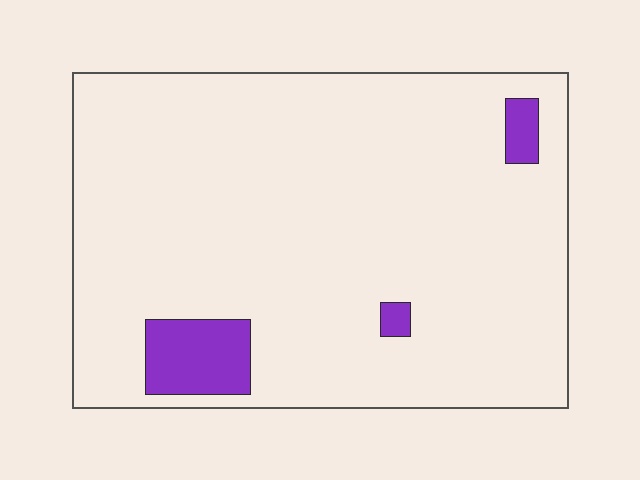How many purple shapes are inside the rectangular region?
3.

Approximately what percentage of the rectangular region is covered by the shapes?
Approximately 5%.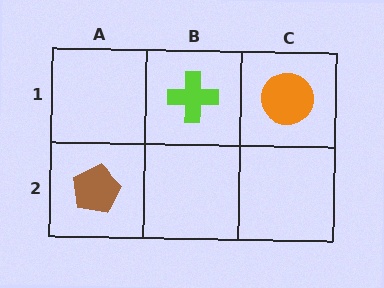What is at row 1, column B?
A lime cross.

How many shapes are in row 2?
1 shape.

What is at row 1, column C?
An orange circle.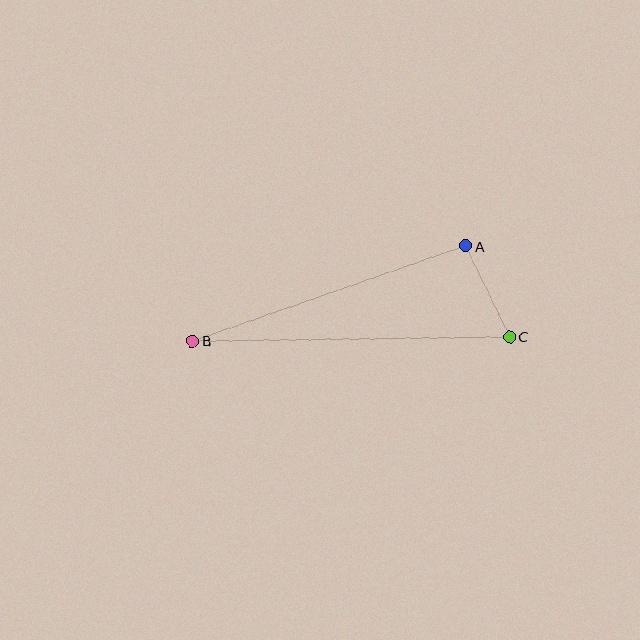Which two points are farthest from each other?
Points B and C are farthest from each other.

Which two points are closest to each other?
Points A and C are closest to each other.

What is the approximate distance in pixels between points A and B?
The distance between A and B is approximately 289 pixels.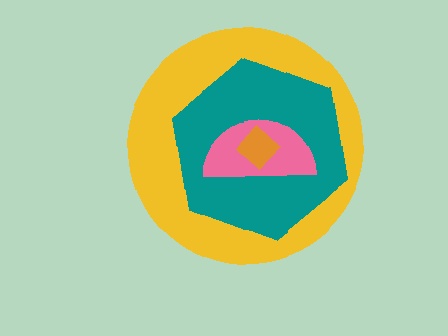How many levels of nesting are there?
4.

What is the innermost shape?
The orange diamond.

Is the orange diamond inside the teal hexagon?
Yes.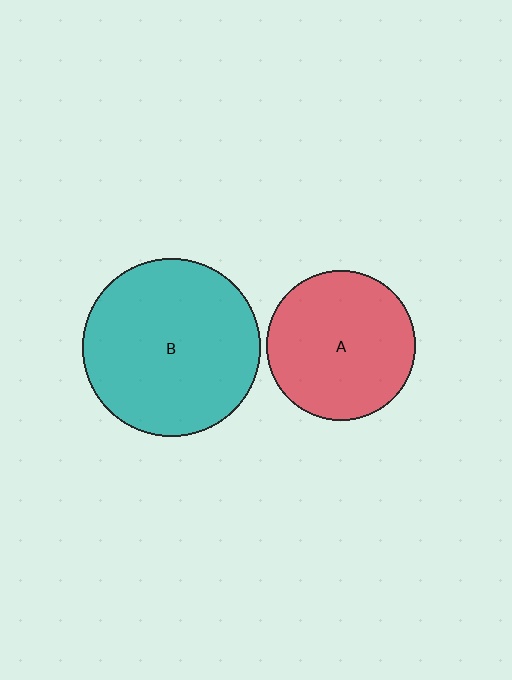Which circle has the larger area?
Circle B (teal).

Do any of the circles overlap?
No, none of the circles overlap.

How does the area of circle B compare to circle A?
Approximately 1.4 times.